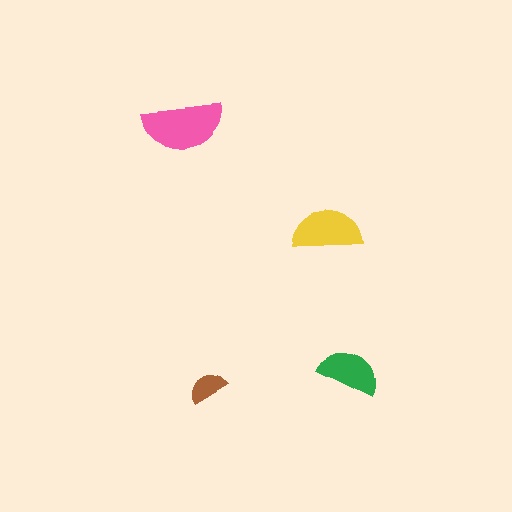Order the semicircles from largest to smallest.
the pink one, the yellow one, the green one, the brown one.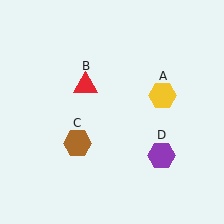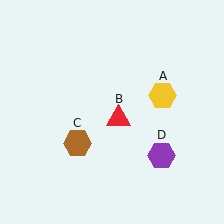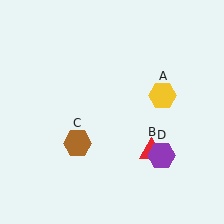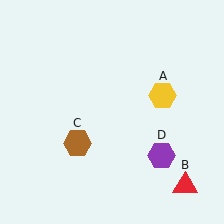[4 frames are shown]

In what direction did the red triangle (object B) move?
The red triangle (object B) moved down and to the right.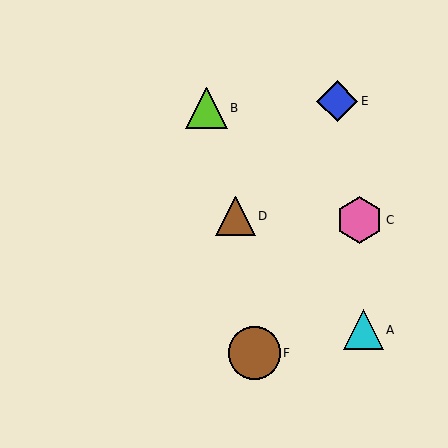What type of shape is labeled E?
Shape E is a blue diamond.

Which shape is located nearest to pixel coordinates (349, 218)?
The pink hexagon (labeled C) at (360, 220) is nearest to that location.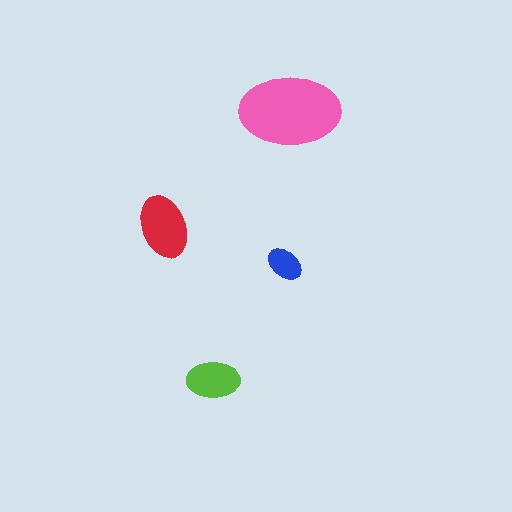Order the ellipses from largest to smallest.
the pink one, the red one, the lime one, the blue one.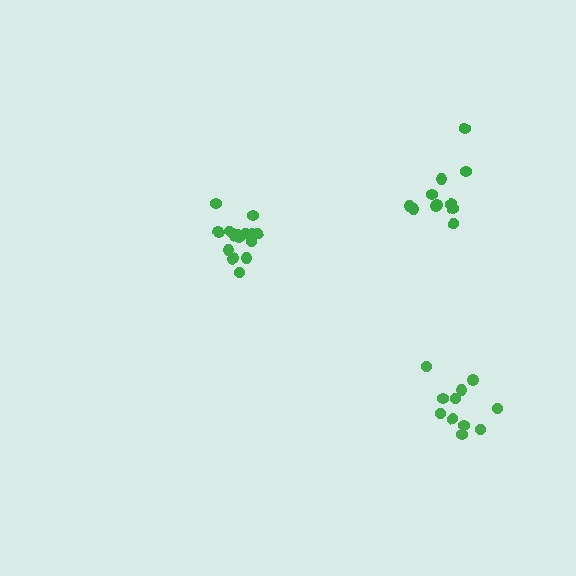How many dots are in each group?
Group 1: 11 dots, Group 2: 11 dots, Group 3: 15 dots (37 total).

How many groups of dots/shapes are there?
There are 3 groups.